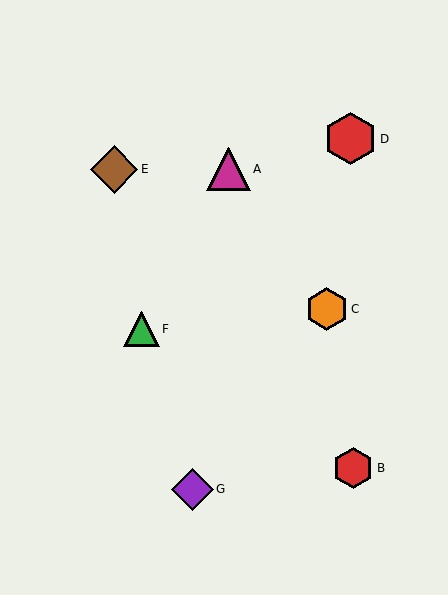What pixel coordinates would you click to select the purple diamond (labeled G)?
Click at (192, 489) to select the purple diamond G.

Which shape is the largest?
The red hexagon (labeled D) is the largest.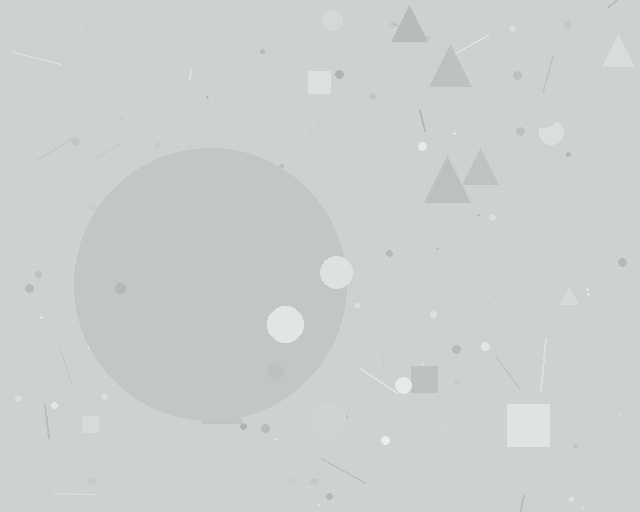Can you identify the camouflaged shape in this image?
The camouflaged shape is a circle.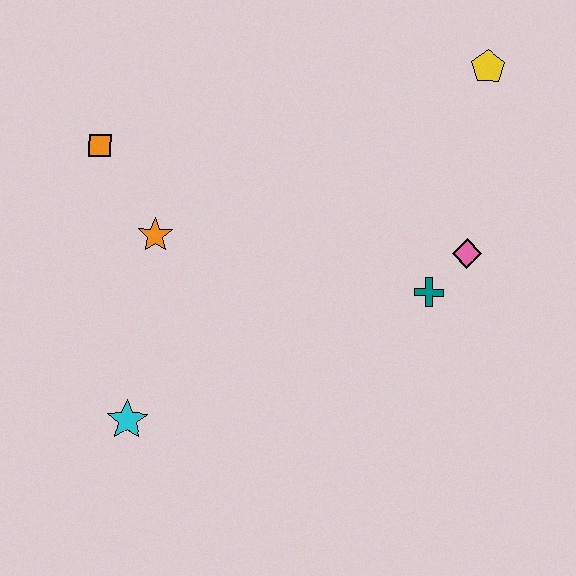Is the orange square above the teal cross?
Yes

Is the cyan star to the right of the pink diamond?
No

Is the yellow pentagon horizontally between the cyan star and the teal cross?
No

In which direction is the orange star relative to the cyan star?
The orange star is above the cyan star.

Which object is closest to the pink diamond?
The teal cross is closest to the pink diamond.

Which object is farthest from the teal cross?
The orange square is farthest from the teal cross.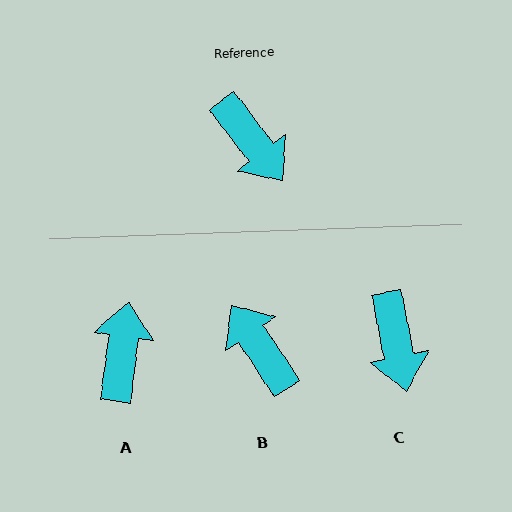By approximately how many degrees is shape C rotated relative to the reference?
Approximately 26 degrees clockwise.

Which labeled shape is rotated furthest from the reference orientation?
B, about 177 degrees away.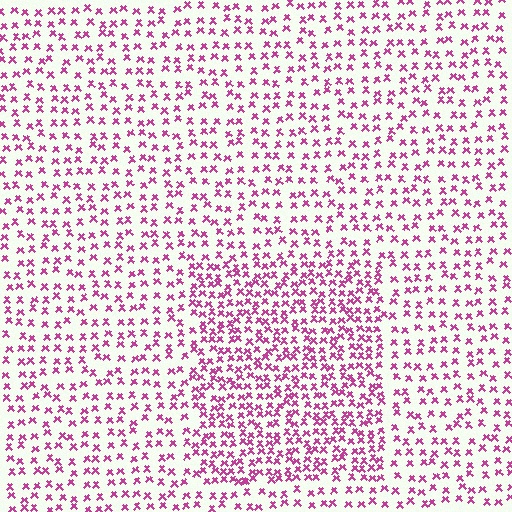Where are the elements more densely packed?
The elements are more densely packed inside the rectangle boundary.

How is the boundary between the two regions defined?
The boundary is defined by a change in element density (approximately 1.8x ratio). All elements are the same color, size, and shape.